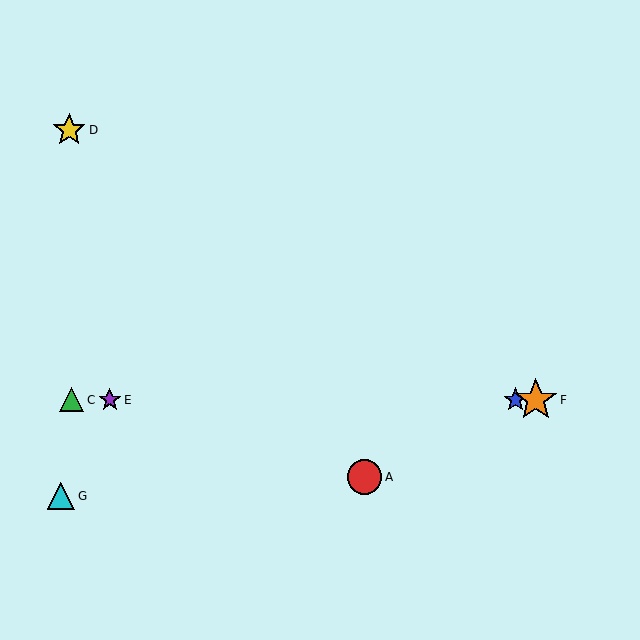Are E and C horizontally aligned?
Yes, both are at y≈400.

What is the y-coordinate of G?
Object G is at y≈496.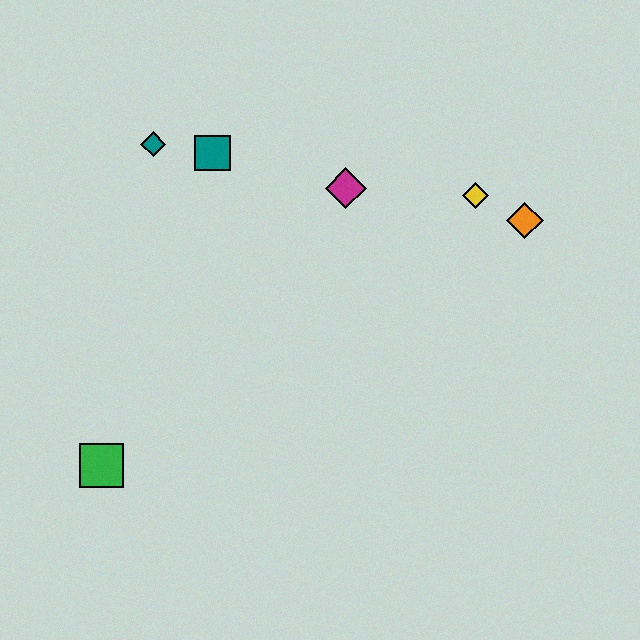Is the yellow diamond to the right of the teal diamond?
Yes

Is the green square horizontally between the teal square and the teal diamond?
No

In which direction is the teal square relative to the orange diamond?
The teal square is to the left of the orange diamond.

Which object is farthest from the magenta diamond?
The green square is farthest from the magenta diamond.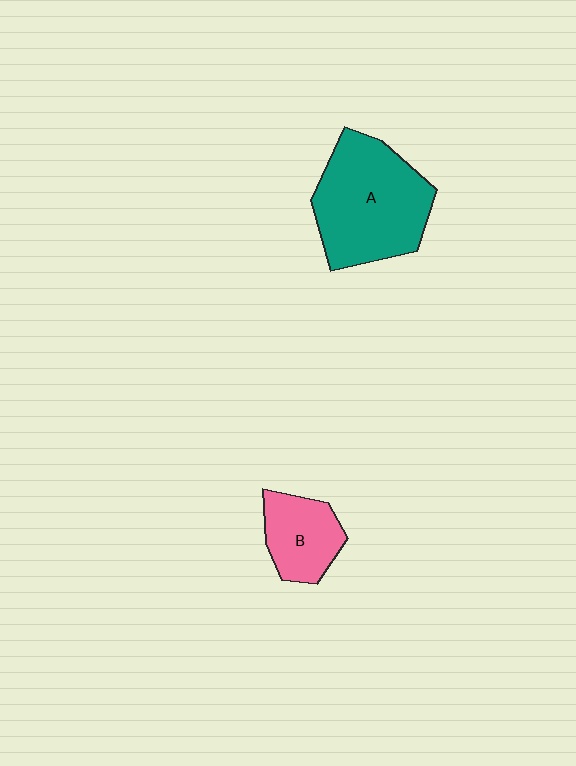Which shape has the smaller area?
Shape B (pink).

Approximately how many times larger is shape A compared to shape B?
Approximately 2.1 times.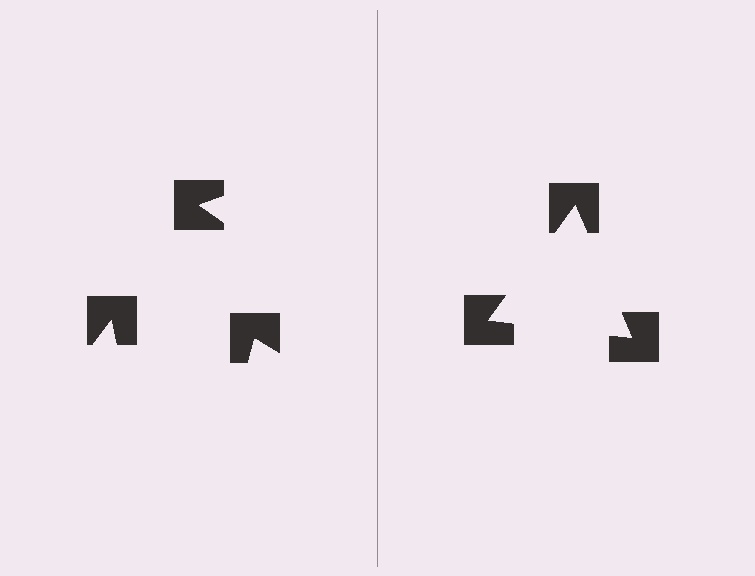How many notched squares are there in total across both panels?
6 — 3 on each side.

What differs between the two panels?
The notched squares are positioned identically on both sides; only the wedge orientations differ. On the right they align to a triangle; on the left they are misaligned.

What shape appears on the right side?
An illusory triangle.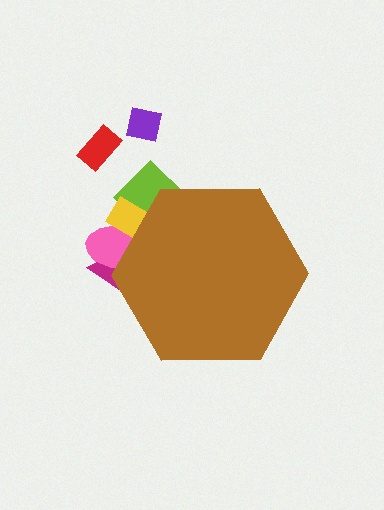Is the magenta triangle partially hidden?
Yes, the magenta triangle is partially hidden behind the brown hexagon.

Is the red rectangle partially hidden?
No, the red rectangle is fully visible.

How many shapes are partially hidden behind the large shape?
4 shapes are partially hidden.